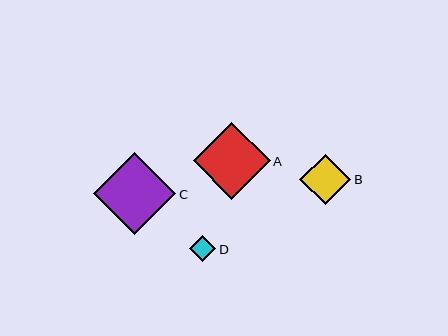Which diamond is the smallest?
Diamond D is the smallest with a size of approximately 26 pixels.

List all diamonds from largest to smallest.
From largest to smallest: C, A, B, D.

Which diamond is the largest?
Diamond C is the largest with a size of approximately 82 pixels.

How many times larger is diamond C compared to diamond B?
Diamond C is approximately 1.6 times the size of diamond B.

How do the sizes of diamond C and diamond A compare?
Diamond C and diamond A are approximately the same size.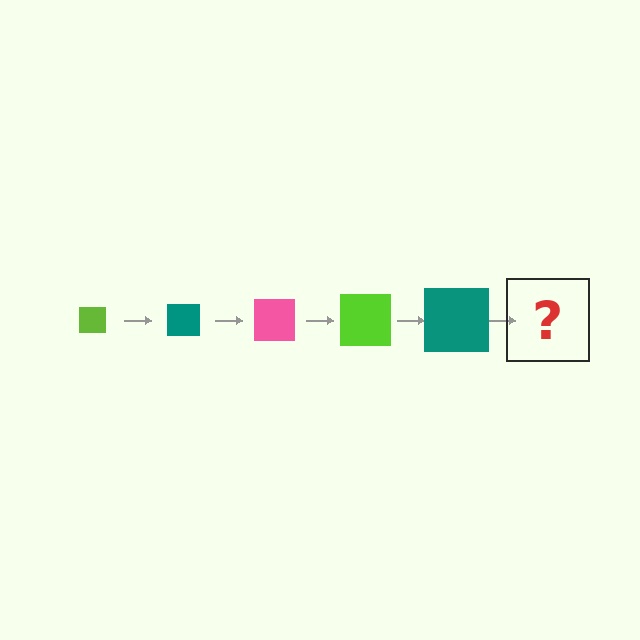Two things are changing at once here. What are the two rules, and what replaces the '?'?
The two rules are that the square grows larger each step and the color cycles through lime, teal, and pink. The '?' should be a pink square, larger than the previous one.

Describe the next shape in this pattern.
It should be a pink square, larger than the previous one.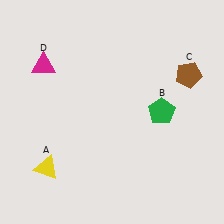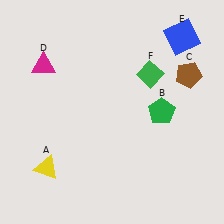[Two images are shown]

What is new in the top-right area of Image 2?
A green diamond (F) was added in the top-right area of Image 2.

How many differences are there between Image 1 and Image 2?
There are 2 differences between the two images.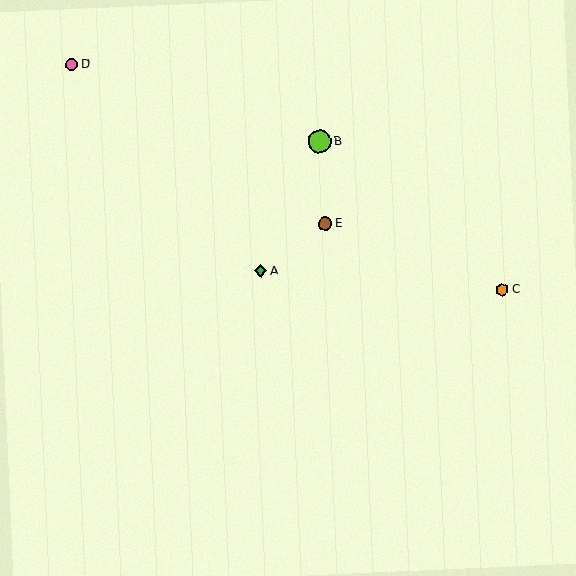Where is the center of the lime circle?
The center of the lime circle is at (319, 142).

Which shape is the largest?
The lime circle (labeled B) is the largest.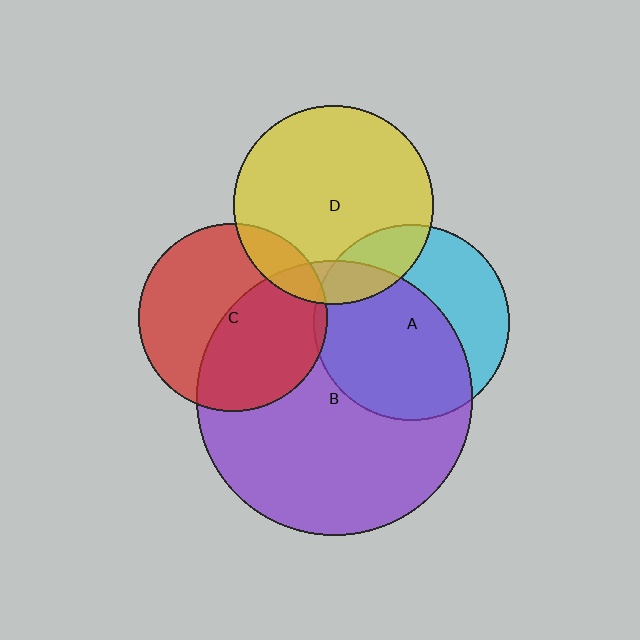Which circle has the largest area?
Circle B (purple).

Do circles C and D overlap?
Yes.